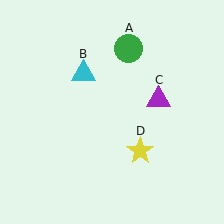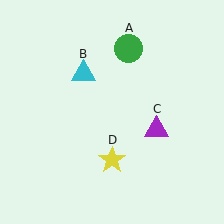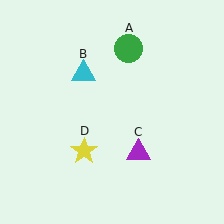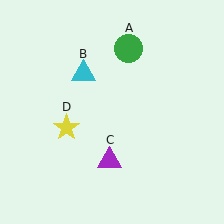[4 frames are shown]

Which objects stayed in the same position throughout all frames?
Green circle (object A) and cyan triangle (object B) remained stationary.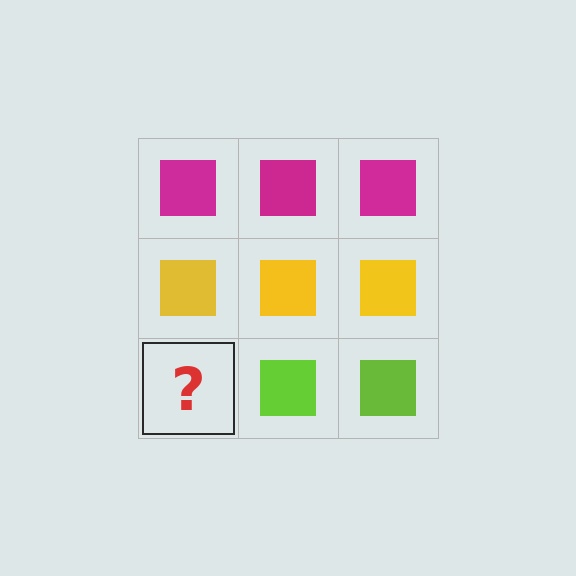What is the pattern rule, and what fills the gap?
The rule is that each row has a consistent color. The gap should be filled with a lime square.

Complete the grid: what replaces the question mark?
The question mark should be replaced with a lime square.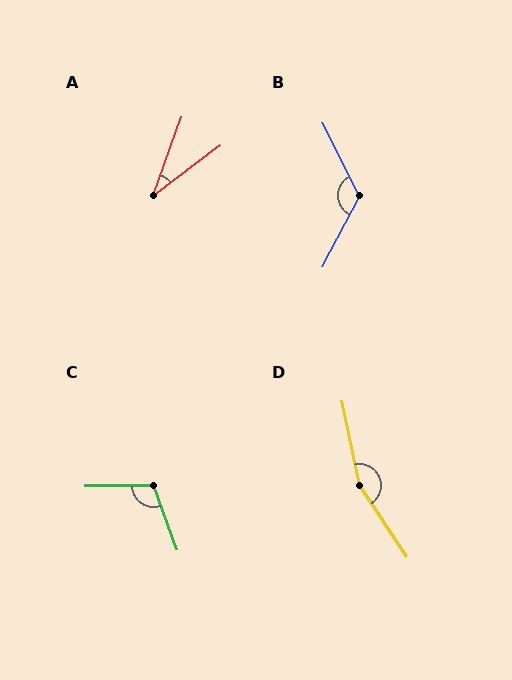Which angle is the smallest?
A, at approximately 33 degrees.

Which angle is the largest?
D, at approximately 158 degrees.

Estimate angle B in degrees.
Approximately 126 degrees.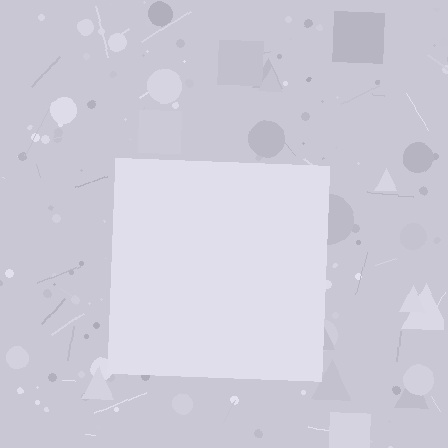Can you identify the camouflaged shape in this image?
The camouflaged shape is a square.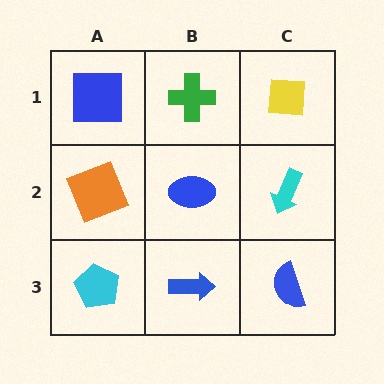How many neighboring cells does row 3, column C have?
2.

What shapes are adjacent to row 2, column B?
A green cross (row 1, column B), a blue arrow (row 3, column B), an orange square (row 2, column A), a cyan arrow (row 2, column C).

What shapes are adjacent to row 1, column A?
An orange square (row 2, column A), a green cross (row 1, column B).